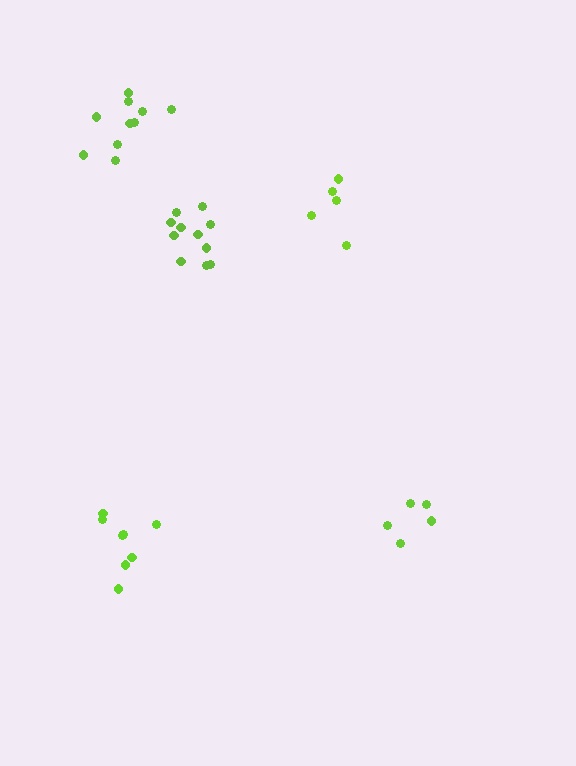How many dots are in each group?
Group 1: 11 dots, Group 2: 5 dots, Group 3: 8 dots, Group 4: 5 dots, Group 5: 10 dots (39 total).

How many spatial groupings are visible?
There are 5 spatial groupings.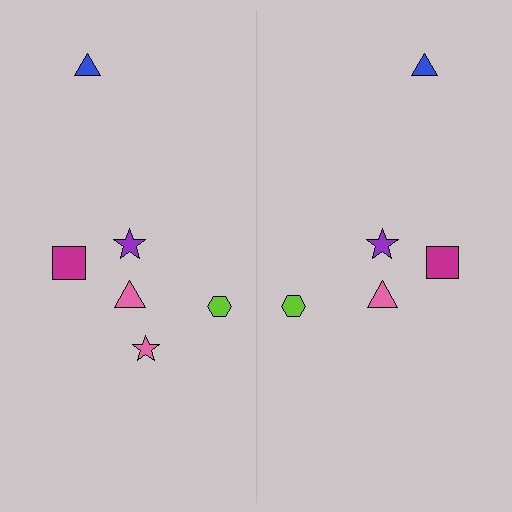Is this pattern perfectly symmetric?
No, the pattern is not perfectly symmetric. A pink star is missing from the right side.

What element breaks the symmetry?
A pink star is missing from the right side.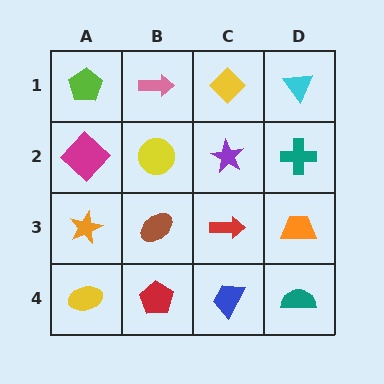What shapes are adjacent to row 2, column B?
A pink arrow (row 1, column B), a brown ellipse (row 3, column B), a magenta diamond (row 2, column A), a purple star (row 2, column C).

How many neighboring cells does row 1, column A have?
2.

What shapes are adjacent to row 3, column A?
A magenta diamond (row 2, column A), a yellow ellipse (row 4, column A), a brown ellipse (row 3, column B).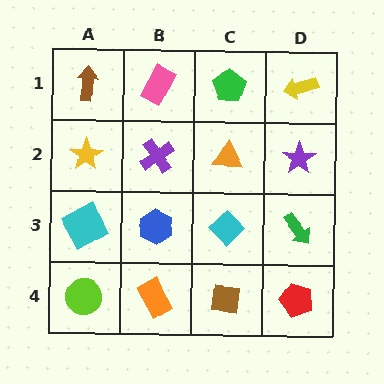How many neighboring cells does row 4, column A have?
2.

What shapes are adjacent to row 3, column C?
An orange triangle (row 2, column C), a brown square (row 4, column C), a blue hexagon (row 3, column B), a green arrow (row 3, column D).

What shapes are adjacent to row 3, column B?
A purple cross (row 2, column B), an orange rectangle (row 4, column B), a cyan square (row 3, column A), a cyan diamond (row 3, column C).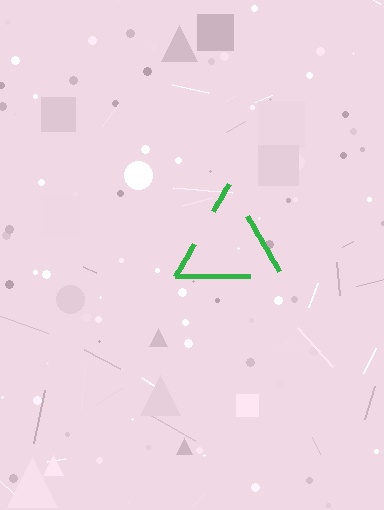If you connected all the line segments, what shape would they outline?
They would outline a triangle.